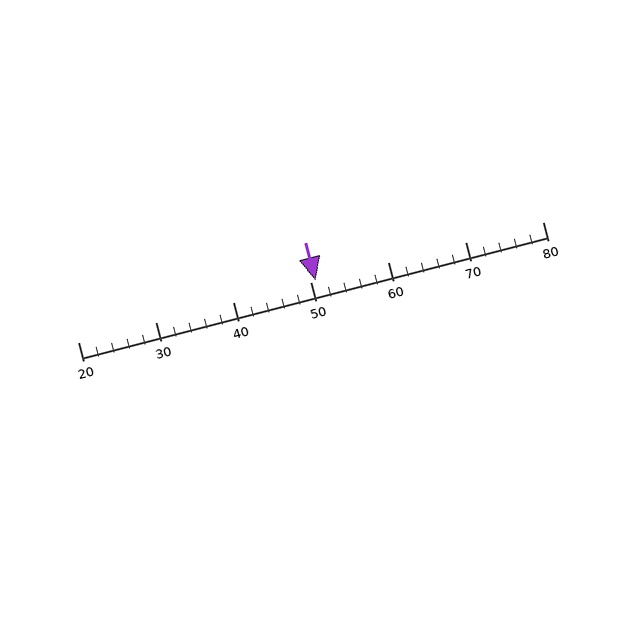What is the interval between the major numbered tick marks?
The major tick marks are spaced 10 units apart.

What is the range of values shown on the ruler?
The ruler shows values from 20 to 80.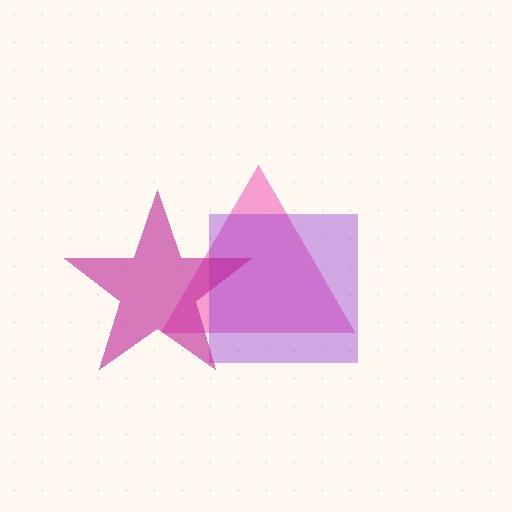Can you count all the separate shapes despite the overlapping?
Yes, there are 3 separate shapes.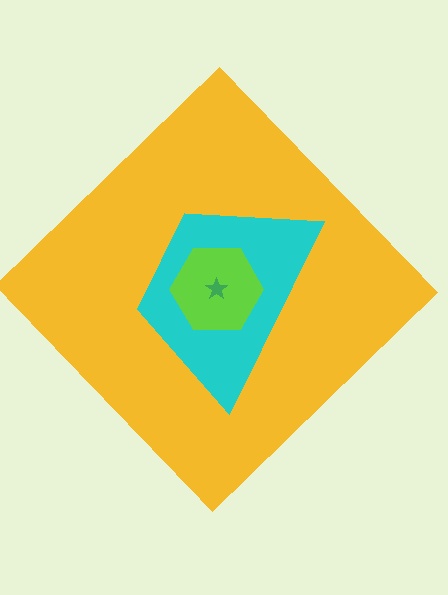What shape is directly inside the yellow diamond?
The cyan trapezoid.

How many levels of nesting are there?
4.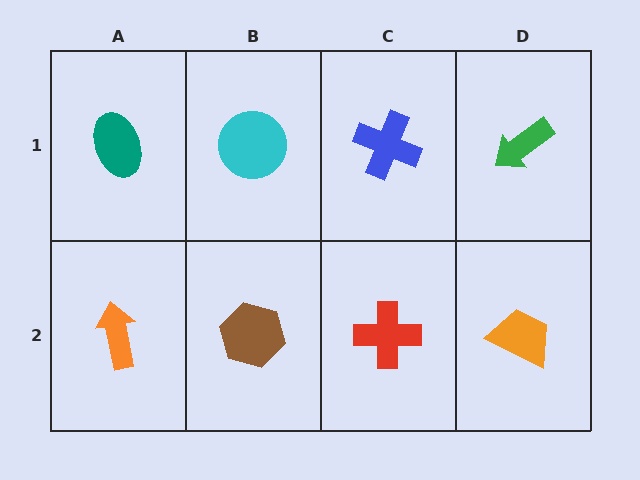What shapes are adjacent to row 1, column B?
A brown hexagon (row 2, column B), a teal ellipse (row 1, column A), a blue cross (row 1, column C).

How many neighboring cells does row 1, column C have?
3.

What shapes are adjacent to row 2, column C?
A blue cross (row 1, column C), a brown hexagon (row 2, column B), an orange trapezoid (row 2, column D).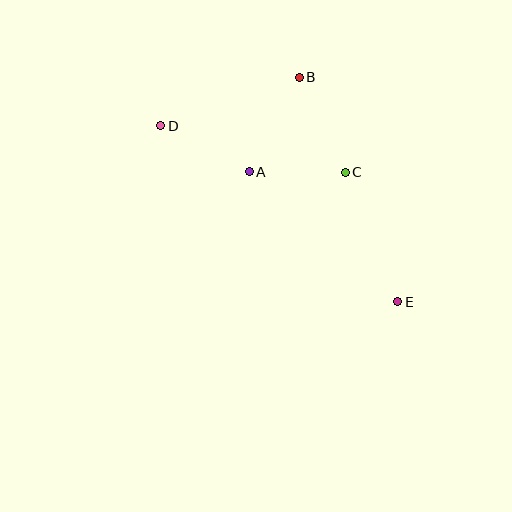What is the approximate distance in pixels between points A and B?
The distance between A and B is approximately 107 pixels.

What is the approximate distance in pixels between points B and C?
The distance between B and C is approximately 106 pixels.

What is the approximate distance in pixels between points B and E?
The distance between B and E is approximately 245 pixels.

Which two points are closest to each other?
Points A and C are closest to each other.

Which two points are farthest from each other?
Points D and E are farthest from each other.